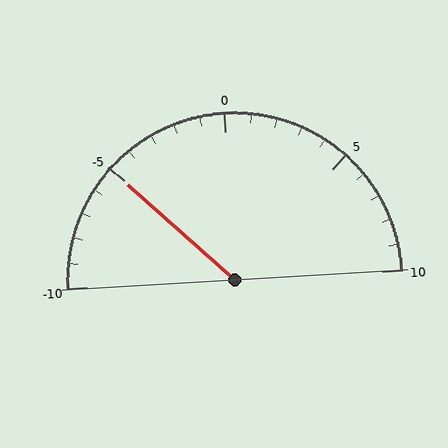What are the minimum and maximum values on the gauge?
The gauge ranges from -10 to 10.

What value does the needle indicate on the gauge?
The needle indicates approximately -5.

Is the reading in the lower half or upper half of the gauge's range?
The reading is in the lower half of the range (-10 to 10).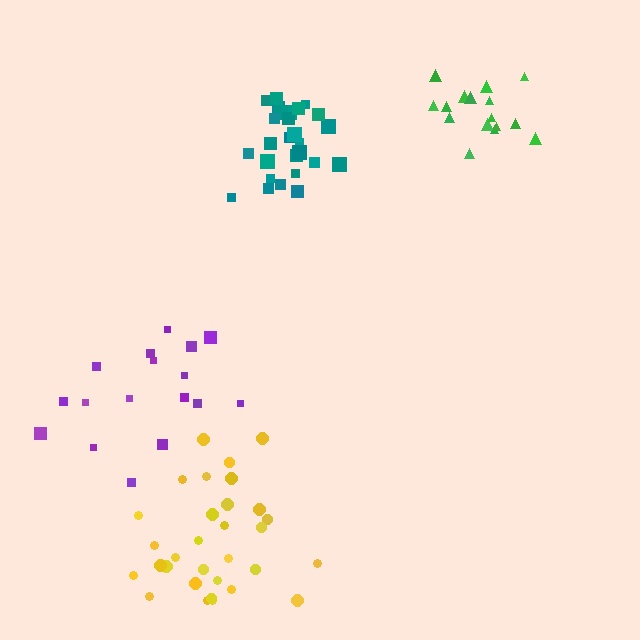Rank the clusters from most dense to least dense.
teal, green, yellow, purple.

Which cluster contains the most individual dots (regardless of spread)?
Yellow (31).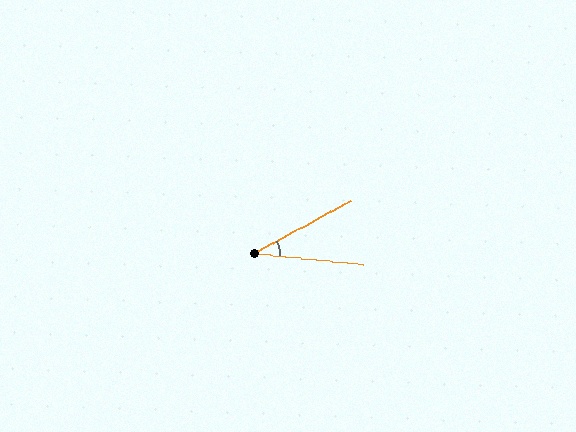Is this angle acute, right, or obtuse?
It is acute.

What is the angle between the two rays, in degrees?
Approximately 34 degrees.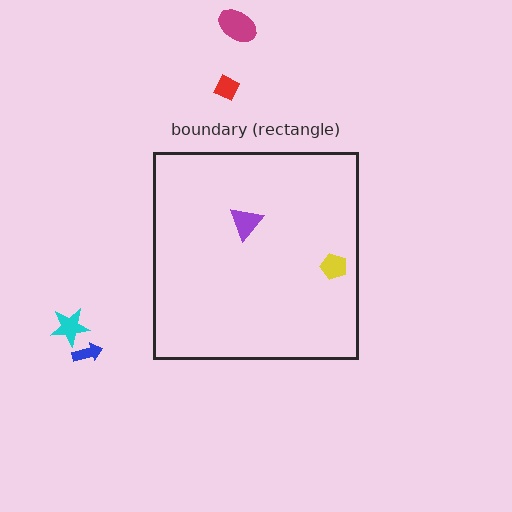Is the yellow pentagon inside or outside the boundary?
Inside.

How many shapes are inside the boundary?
2 inside, 4 outside.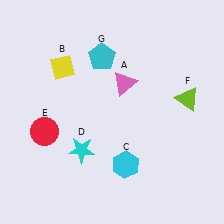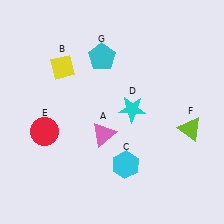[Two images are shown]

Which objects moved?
The objects that moved are: the pink triangle (A), the cyan star (D), the lime triangle (F).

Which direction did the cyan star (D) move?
The cyan star (D) moved right.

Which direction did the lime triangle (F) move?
The lime triangle (F) moved down.